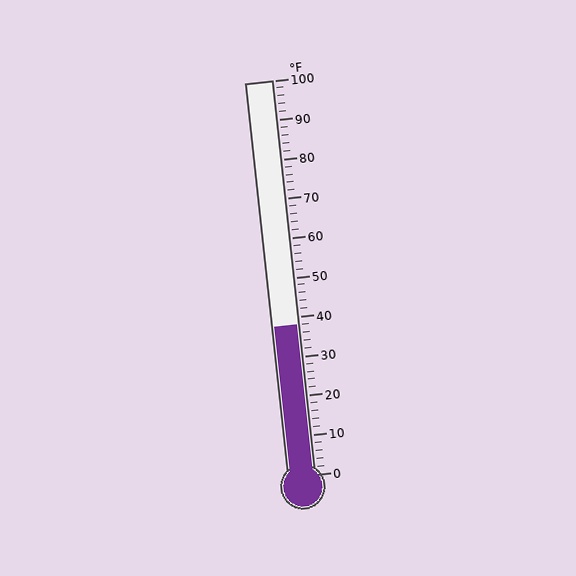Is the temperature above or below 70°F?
The temperature is below 70°F.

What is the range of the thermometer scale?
The thermometer scale ranges from 0°F to 100°F.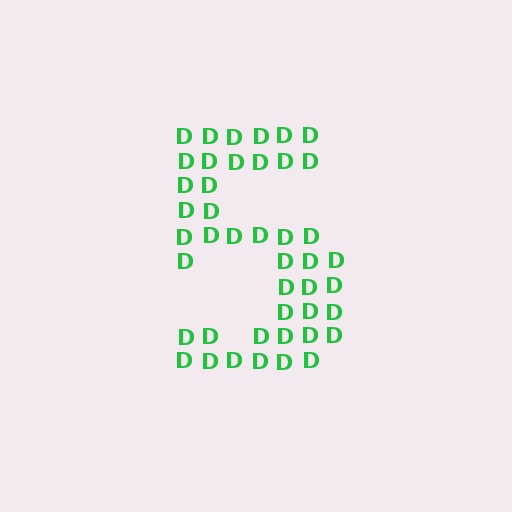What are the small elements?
The small elements are letter D's.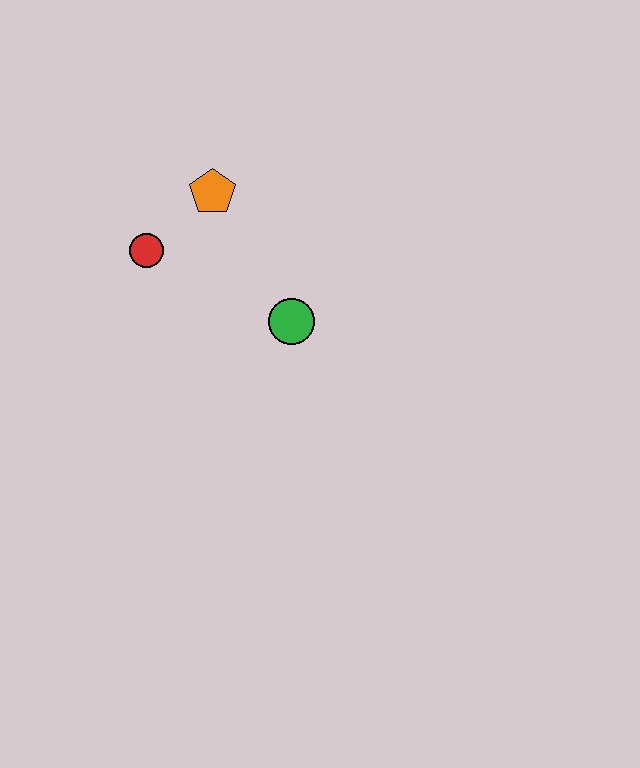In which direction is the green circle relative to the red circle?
The green circle is to the right of the red circle.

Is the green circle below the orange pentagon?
Yes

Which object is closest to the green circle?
The orange pentagon is closest to the green circle.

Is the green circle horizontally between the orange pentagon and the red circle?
No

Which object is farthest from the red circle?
The green circle is farthest from the red circle.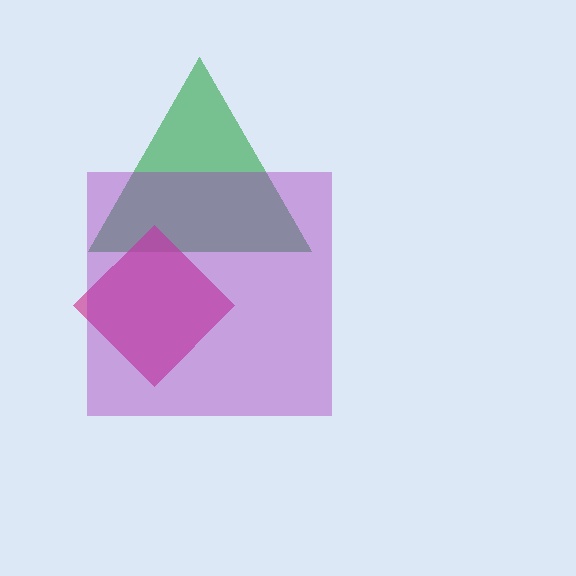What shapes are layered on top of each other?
The layered shapes are: a green triangle, a magenta diamond, a purple square.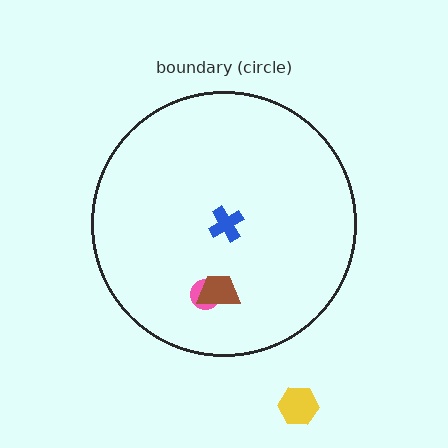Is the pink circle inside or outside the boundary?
Inside.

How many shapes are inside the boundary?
3 inside, 1 outside.